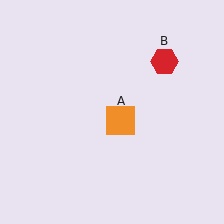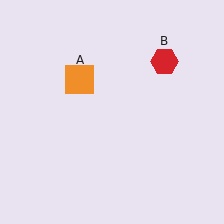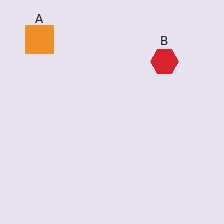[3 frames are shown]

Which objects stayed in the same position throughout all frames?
Red hexagon (object B) remained stationary.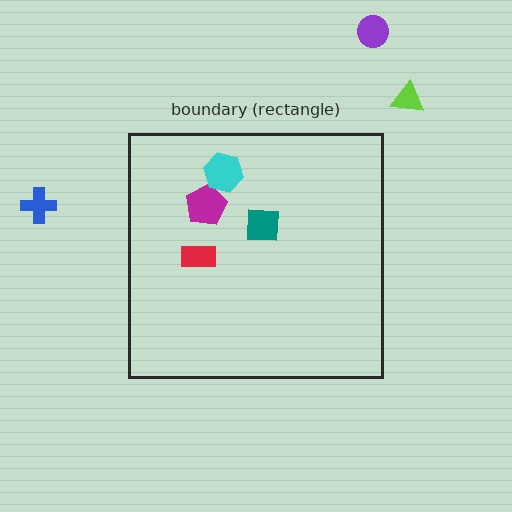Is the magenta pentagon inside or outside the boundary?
Inside.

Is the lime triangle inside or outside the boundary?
Outside.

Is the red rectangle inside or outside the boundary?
Inside.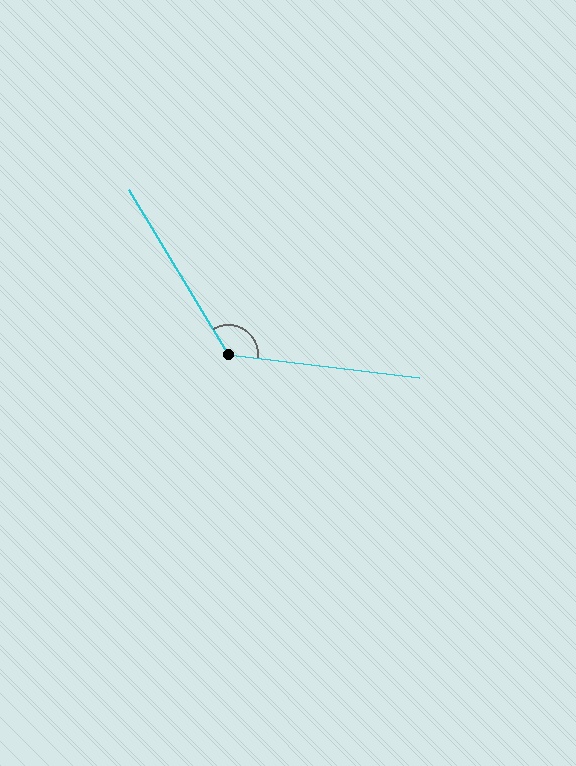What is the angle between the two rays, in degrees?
Approximately 128 degrees.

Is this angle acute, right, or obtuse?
It is obtuse.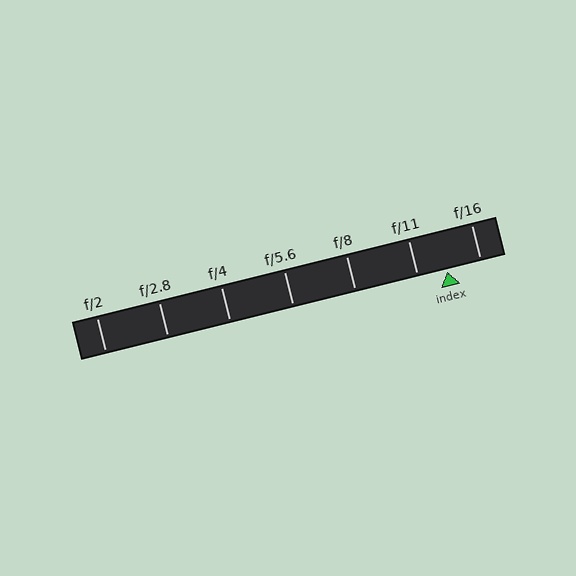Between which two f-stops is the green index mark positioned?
The index mark is between f/11 and f/16.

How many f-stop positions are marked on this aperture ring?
There are 7 f-stop positions marked.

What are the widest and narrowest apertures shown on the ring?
The widest aperture shown is f/2 and the narrowest is f/16.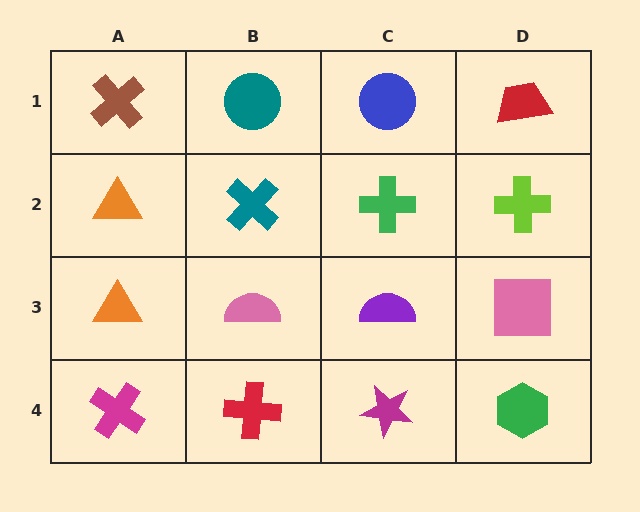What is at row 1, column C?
A blue circle.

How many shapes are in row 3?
4 shapes.